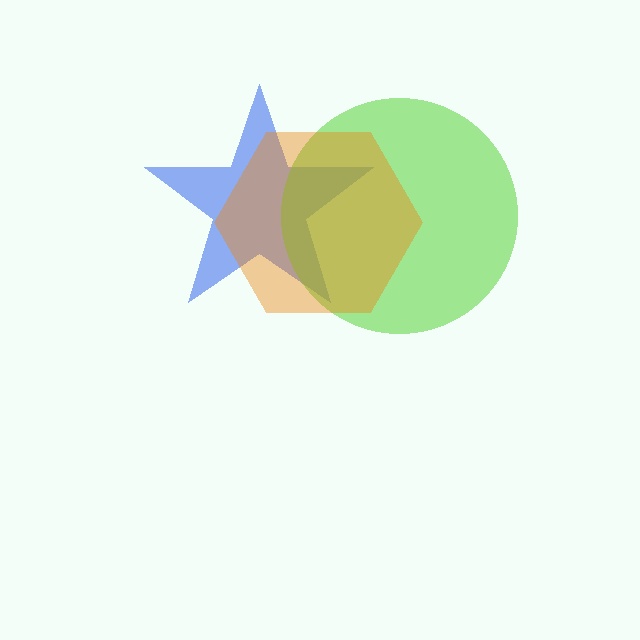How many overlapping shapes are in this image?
There are 3 overlapping shapes in the image.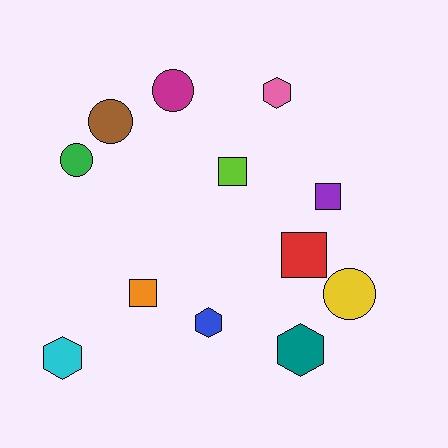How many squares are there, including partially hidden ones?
There are 4 squares.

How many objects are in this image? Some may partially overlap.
There are 12 objects.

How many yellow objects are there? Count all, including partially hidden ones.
There is 1 yellow object.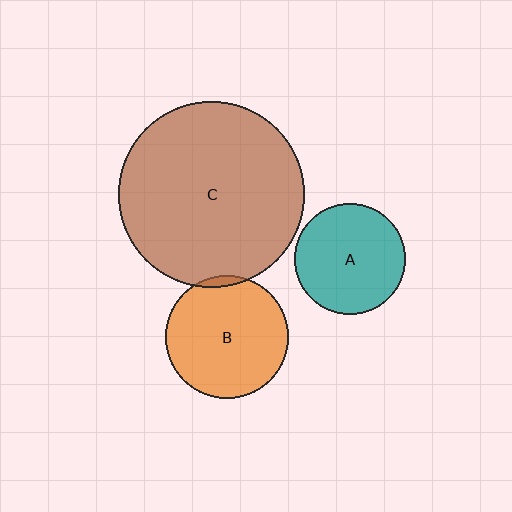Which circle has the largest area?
Circle C (brown).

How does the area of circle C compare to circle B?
Approximately 2.3 times.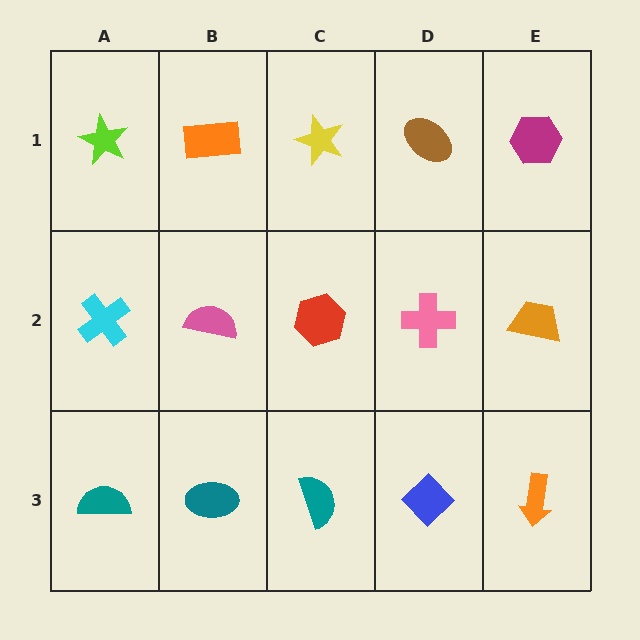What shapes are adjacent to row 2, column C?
A yellow star (row 1, column C), a teal semicircle (row 3, column C), a pink semicircle (row 2, column B), a pink cross (row 2, column D).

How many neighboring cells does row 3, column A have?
2.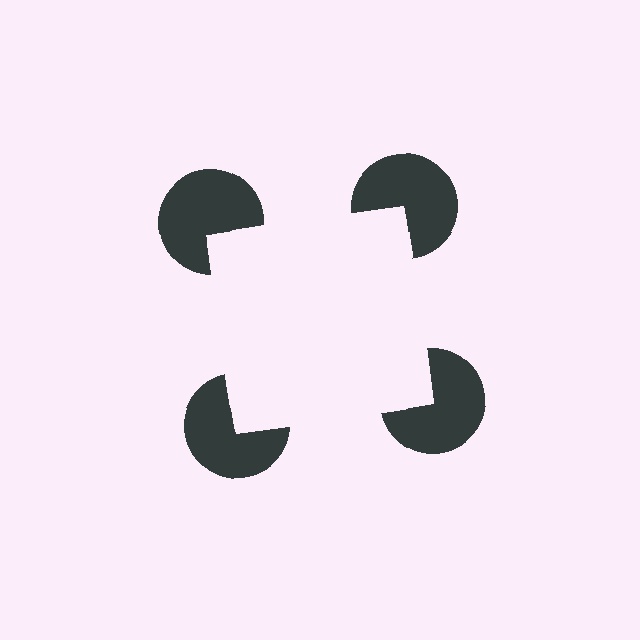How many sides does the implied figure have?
4 sides.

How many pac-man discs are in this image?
There are 4 — one at each vertex of the illusory square.